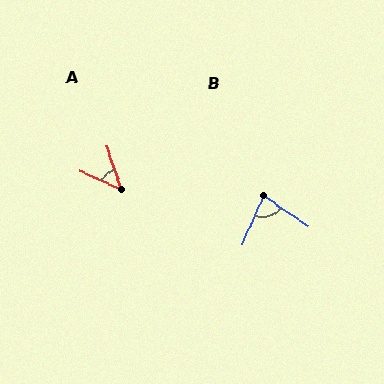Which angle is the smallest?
A, at approximately 48 degrees.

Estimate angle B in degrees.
Approximately 79 degrees.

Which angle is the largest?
B, at approximately 79 degrees.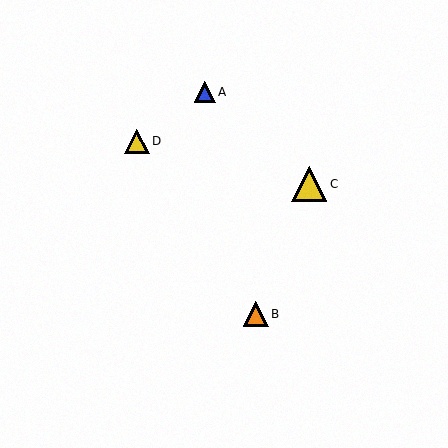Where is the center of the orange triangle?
The center of the orange triangle is at (256, 314).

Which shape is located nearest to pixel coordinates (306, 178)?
The yellow triangle (labeled C) at (309, 184) is nearest to that location.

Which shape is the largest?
The yellow triangle (labeled C) is the largest.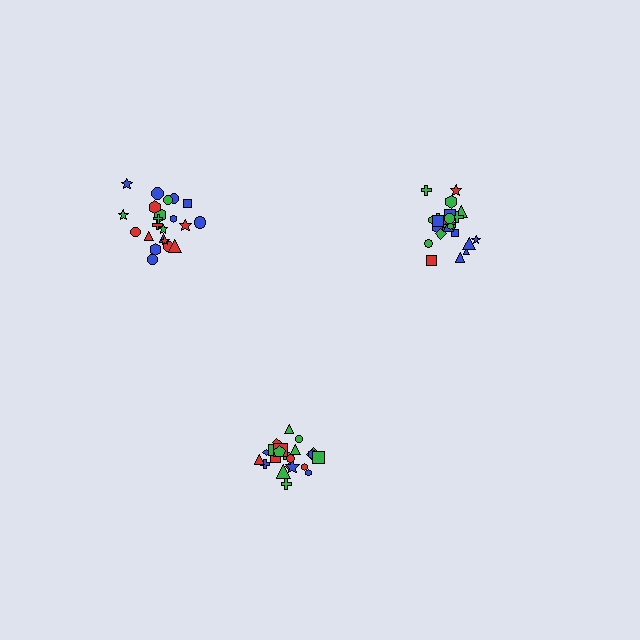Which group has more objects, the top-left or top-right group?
The top-right group.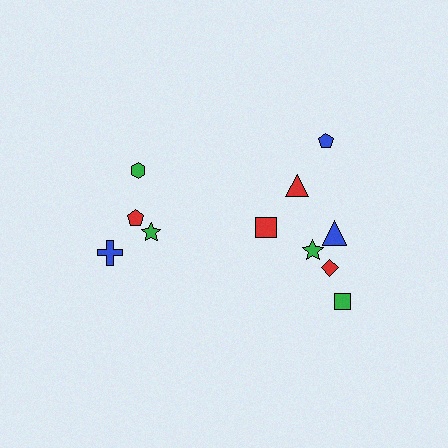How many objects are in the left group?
There are 4 objects.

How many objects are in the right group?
There are 7 objects.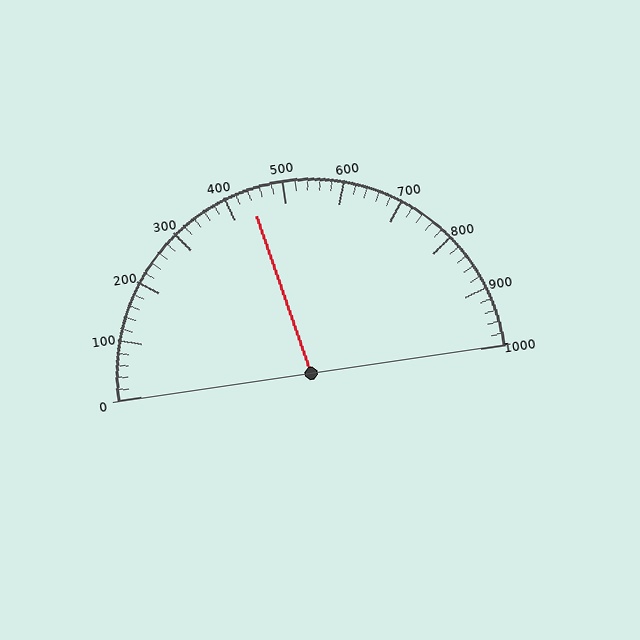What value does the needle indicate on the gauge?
The needle indicates approximately 440.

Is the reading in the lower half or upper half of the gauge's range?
The reading is in the lower half of the range (0 to 1000).